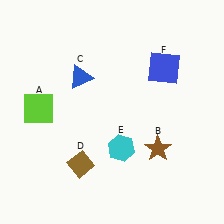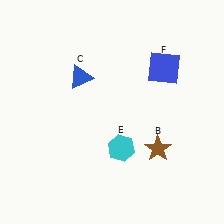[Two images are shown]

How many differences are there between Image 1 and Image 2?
There are 2 differences between the two images.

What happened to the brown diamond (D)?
The brown diamond (D) was removed in Image 2. It was in the bottom-left area of Image 1.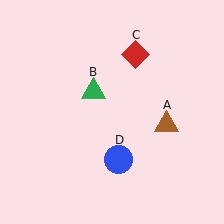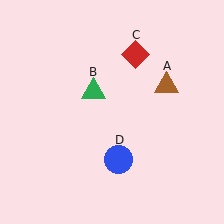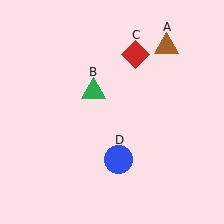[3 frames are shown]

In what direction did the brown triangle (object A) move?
The brown triangle (object A) moved up.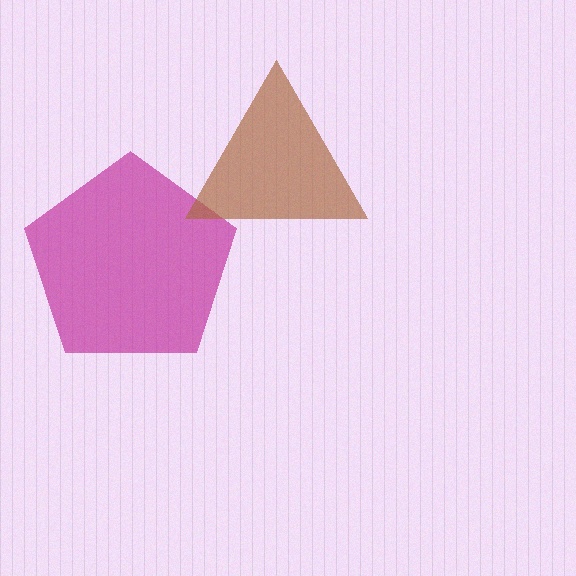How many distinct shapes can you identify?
There are 2 distinct shapes: a magenta pentagon, a brown triangle.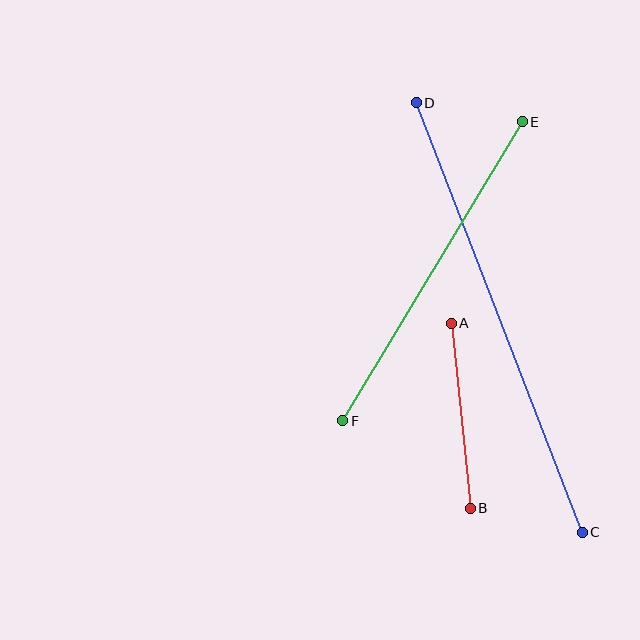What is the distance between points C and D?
The distance is approximately 460 pixels.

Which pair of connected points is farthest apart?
Points C and D are farthest apart.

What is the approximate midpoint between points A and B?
The midpoint is at approximately (461, 416) pixels.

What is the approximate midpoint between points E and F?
The midpoint is at approximately (433, 271) pixels.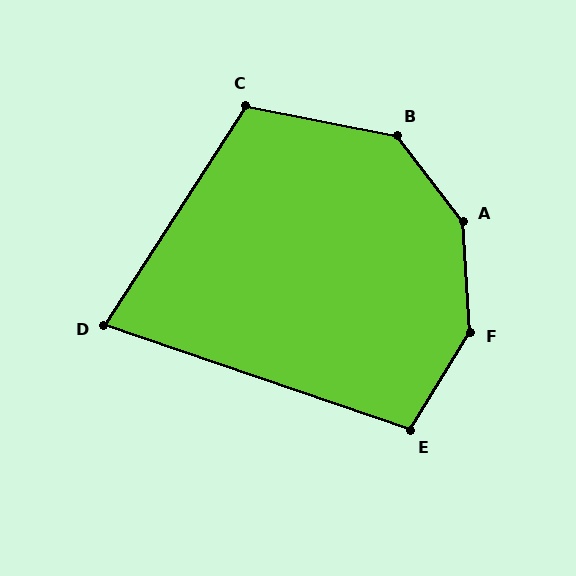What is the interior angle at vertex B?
Approximately 139 degrees (obtuse).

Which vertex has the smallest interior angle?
D, at approximately 76 degrees.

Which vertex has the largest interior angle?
A, at approximately 146 degrees.